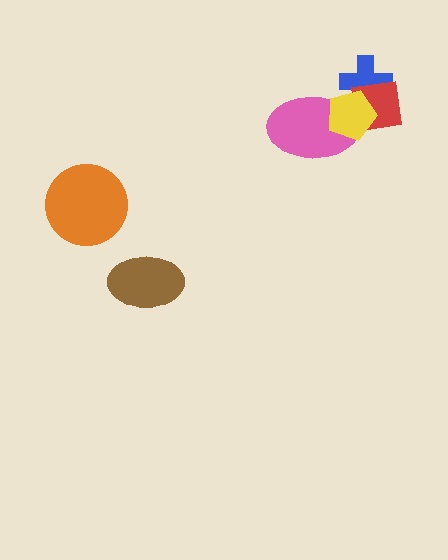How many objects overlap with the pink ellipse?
2 objects overlap with the pink ellipse.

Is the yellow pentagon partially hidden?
No, no other shape covers it.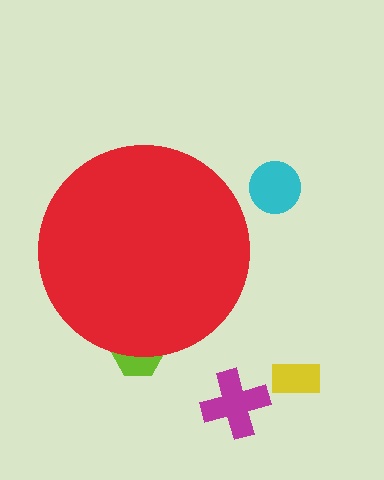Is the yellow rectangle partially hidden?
No, the yellow rectangle is fully visible.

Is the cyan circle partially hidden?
No, the cyan circle is fully visible.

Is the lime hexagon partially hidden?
Yes, the lime hexagon is partially hidden behind the red circle.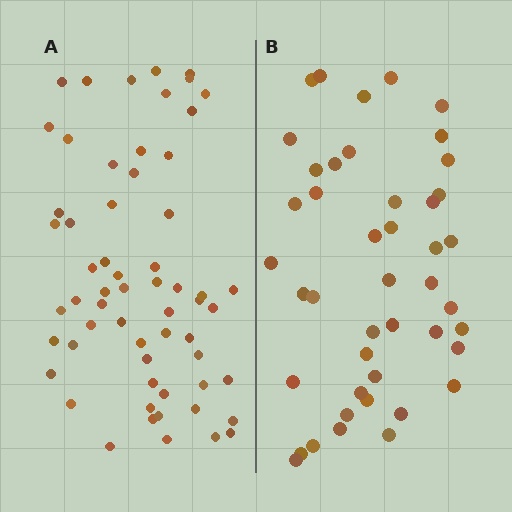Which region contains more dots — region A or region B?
Region A (the left region) has more dots.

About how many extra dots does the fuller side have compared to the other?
Region A has approximately 15 more dots than region B.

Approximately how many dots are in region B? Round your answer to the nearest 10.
About 40 dots. (The exact count is 44, which rounds to 40.)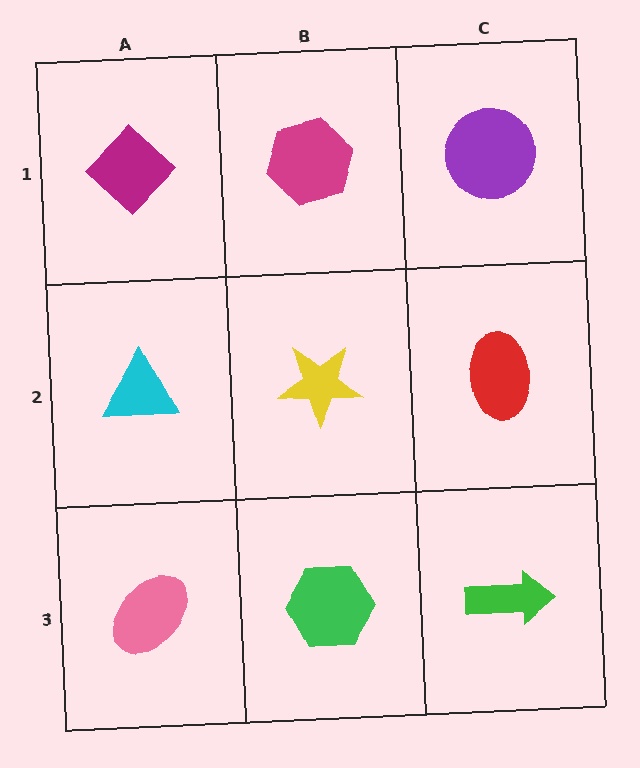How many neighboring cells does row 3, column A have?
2.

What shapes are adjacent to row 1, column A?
A cyan triangle (row 2, column A), a magenta hexagon (row 1, column B).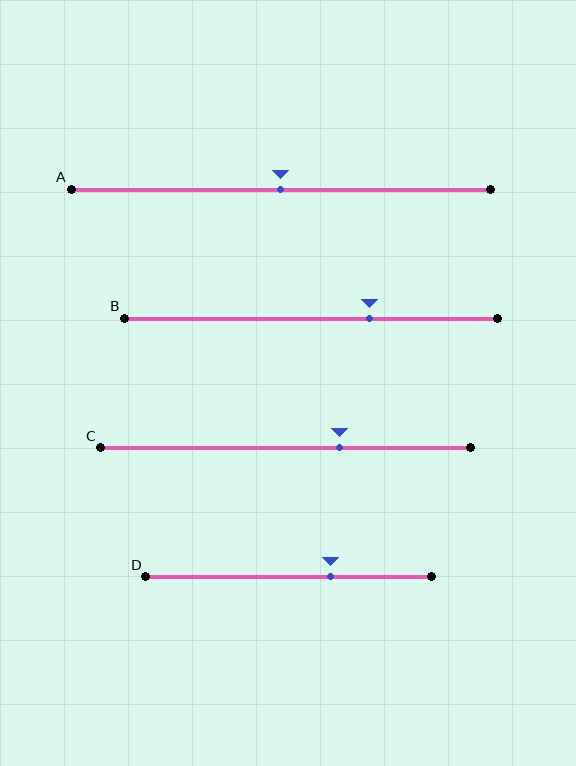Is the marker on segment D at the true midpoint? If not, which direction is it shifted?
No, the marker on segment D is shifted to the right by about 15% of the segment length.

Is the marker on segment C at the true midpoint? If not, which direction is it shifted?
No, the marker on segment C is shifted to the right by about 15% of the segment length.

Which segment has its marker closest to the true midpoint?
Segment A has its marker closest to the true midpoint.